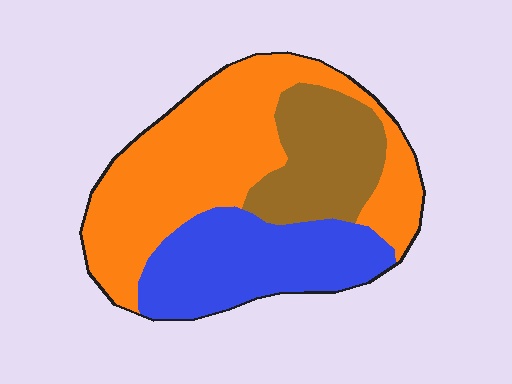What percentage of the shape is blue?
Blue covers around 30% of the shape.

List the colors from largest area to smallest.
From largest to smallest: orange, blue, brown.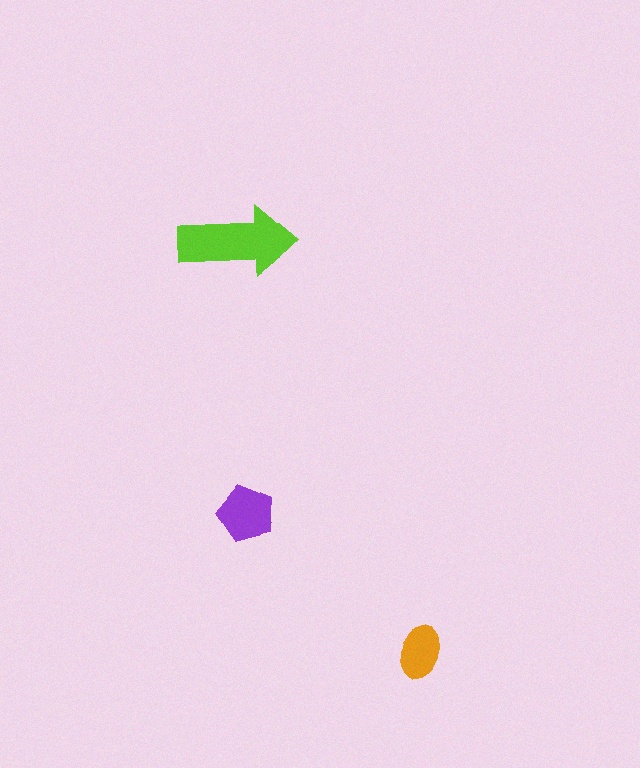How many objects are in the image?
There are 3 objects in the image.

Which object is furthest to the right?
The orange ellipse is rightmost.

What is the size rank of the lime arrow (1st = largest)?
1st.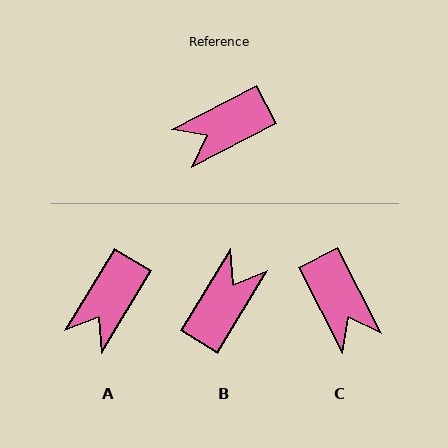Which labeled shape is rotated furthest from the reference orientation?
B, about 148 degrees away.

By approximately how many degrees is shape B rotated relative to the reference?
Approximately 148 degrees clockwise.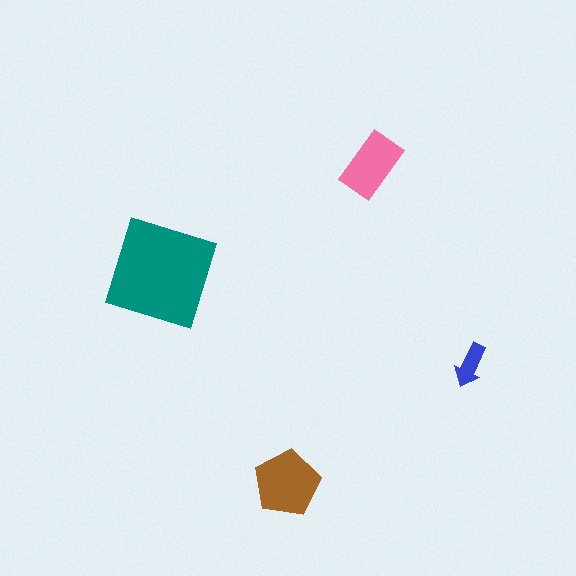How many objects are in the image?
There are 4 objects in the image.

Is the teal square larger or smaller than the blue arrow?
Larger.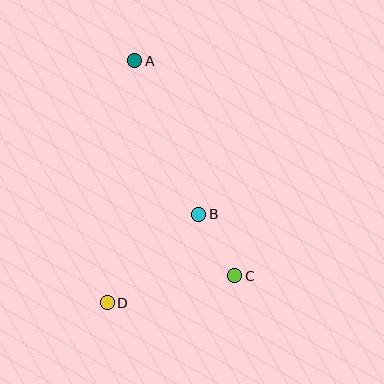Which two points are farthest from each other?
Points A and D are farthest from each other.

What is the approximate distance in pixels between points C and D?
The distance between C and D is approximately 130 pixels.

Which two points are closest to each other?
Points B and C are closest to each other.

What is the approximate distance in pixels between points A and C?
The distance between A and C is approximately 237 pixels.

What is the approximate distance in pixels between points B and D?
The distance between B and D is approximately 127 pixels.